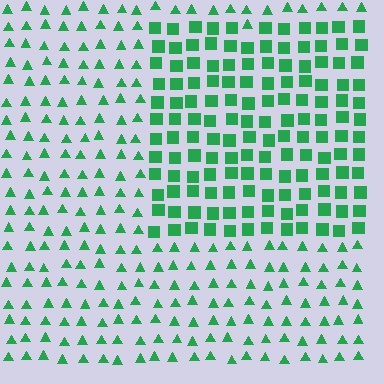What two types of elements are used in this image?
The image uses squares inside the rectangle region and triangles outside it.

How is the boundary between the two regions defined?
The boundary is defined by a change in element shape: squares inside vs. triangles outside. All elements share the same color and spacing.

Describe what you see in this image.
The image is filled with small green elements arranged in a uniform grid. A rectangle-shaped region contains squares, while the surrounding area contains triangles. The boundary is defined purely by the change in element shape.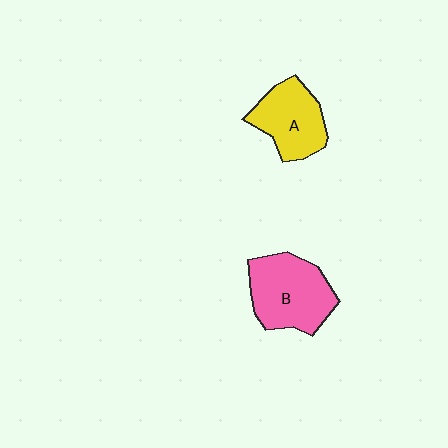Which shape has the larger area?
Shape B (pink).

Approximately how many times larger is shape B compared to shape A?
Approximately 1.3 times.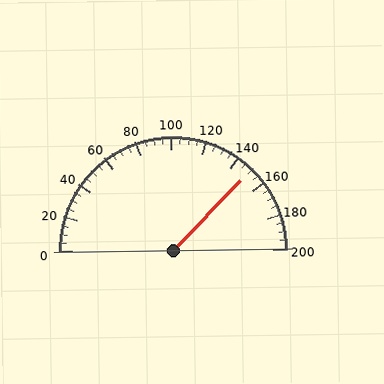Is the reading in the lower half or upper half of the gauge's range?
The reading is in the upper half of the range (0 to 200).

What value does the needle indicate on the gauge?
The needle indicates approximately 150.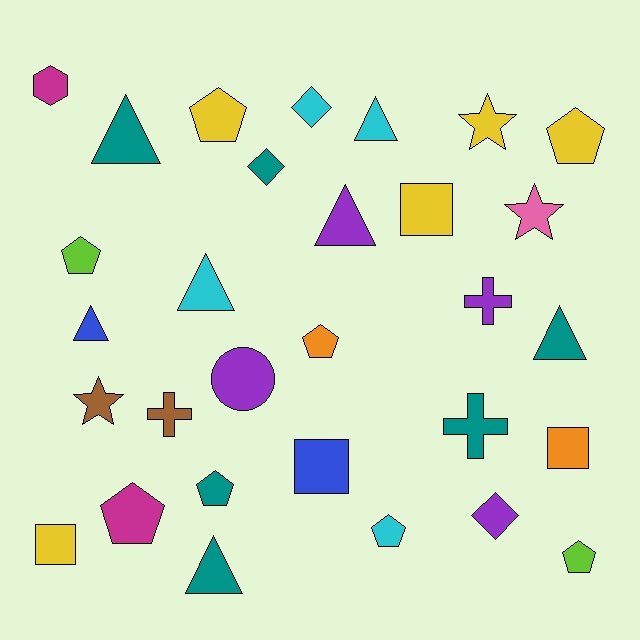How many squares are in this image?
There are 4 squares.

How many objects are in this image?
There are 30 objects.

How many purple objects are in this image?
There are 4 purple objects.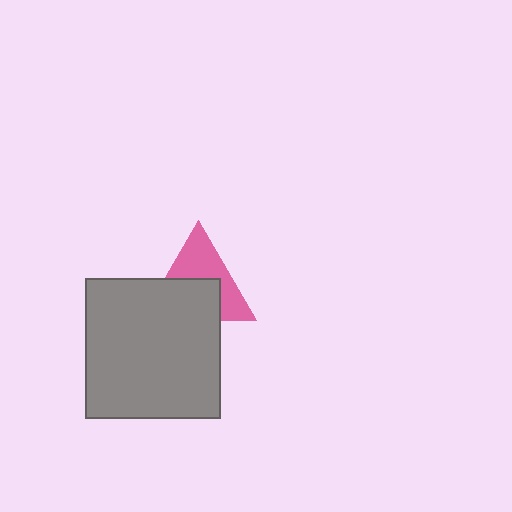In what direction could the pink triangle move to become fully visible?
The pink triangle could move up. That would shift it out from behind the gray rectangle entirely.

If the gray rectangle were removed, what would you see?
You would see the complete pink triangle.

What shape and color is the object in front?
The object in front is a gray rectangle.